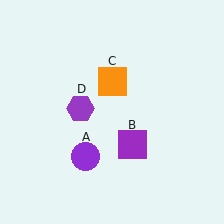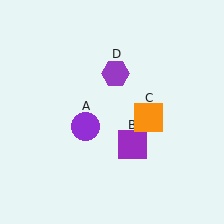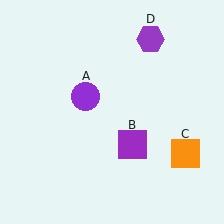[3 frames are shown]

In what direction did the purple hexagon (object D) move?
The purple hexagon (object D) moved up and to the right.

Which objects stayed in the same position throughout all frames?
Purple square (object B) remained stationary.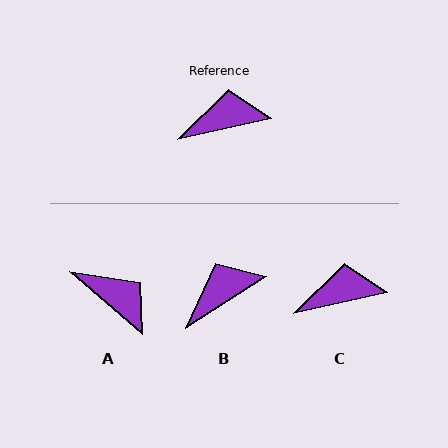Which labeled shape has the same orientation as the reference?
C.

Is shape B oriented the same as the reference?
No, it is off by about 20 degrees.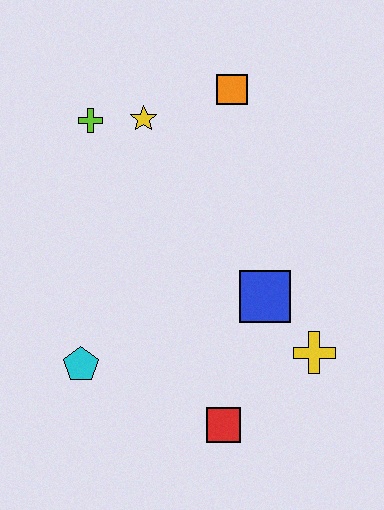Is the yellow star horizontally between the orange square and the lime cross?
Yes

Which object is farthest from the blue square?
The lime cross is farthest from the blue square.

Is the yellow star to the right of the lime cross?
Yes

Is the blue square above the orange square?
No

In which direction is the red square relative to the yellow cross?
The red square is to the left of the yellow cross.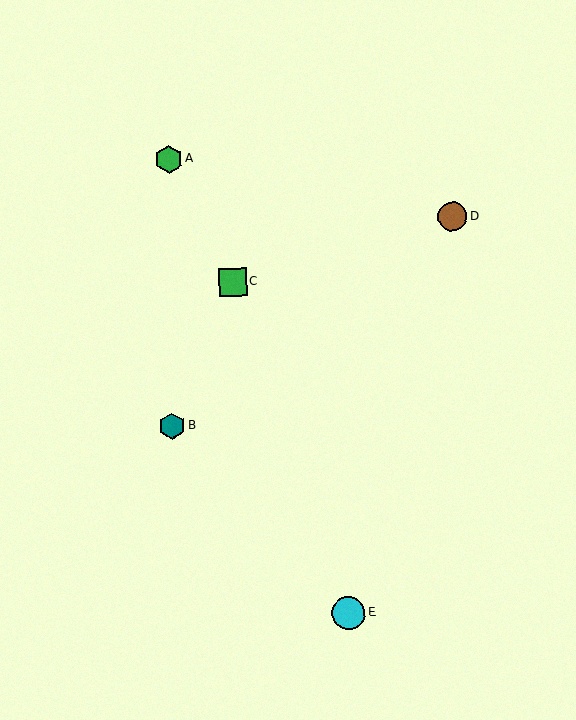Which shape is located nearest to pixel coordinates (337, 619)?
The cyan circle (labeled E) at (348, 613) is nearest to that location.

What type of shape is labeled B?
Shape B is a teal hexagon.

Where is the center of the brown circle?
The center of the brown circle is at (453, 217).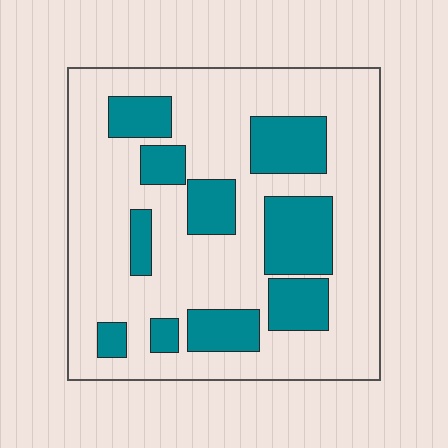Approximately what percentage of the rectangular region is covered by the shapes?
Approximately 30%.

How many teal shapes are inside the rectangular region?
10.